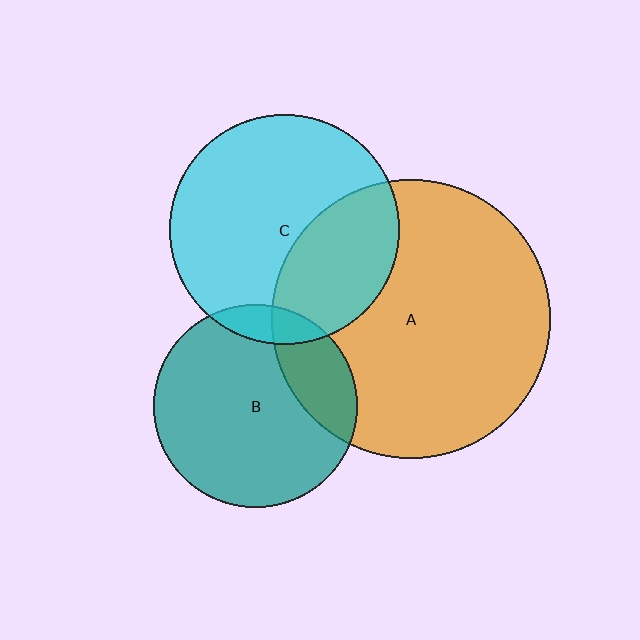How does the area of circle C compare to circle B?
Approximately 1.3 times.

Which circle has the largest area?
Circle A (orange).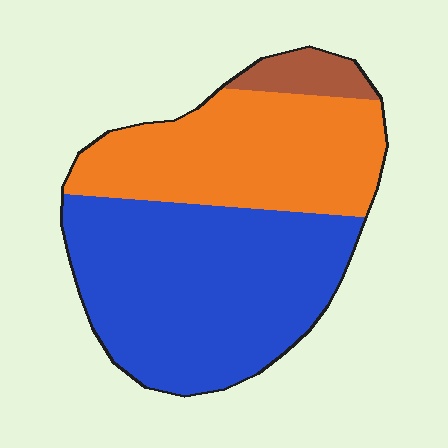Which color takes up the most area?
Blue, at roughly 55%.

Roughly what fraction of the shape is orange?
Orange takes up about three eighths (3/8) of the shape.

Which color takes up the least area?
Brown, at roughly 5%.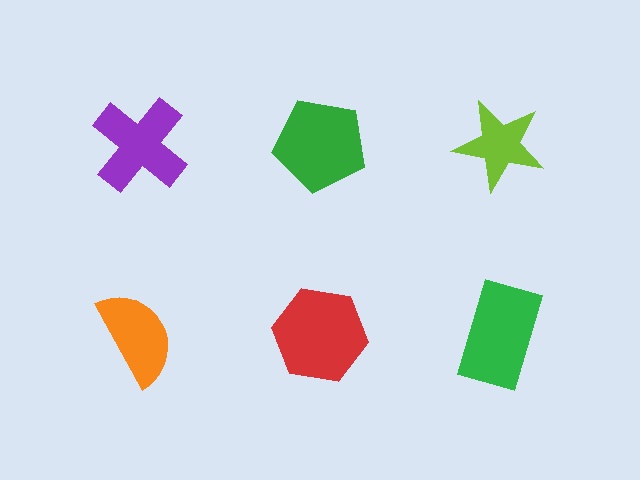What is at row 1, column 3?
A lime star.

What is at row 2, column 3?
A green rectangle.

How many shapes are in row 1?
3 shapes.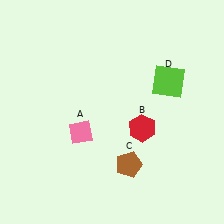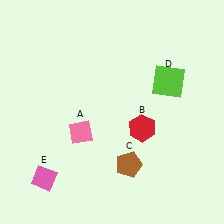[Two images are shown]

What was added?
A pink diamond (E) was added in Image 2.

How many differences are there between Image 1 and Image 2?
There is 1 difference between the two images.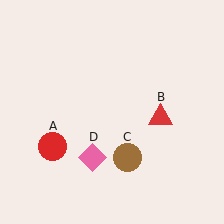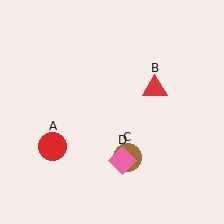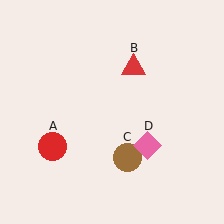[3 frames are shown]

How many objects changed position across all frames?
2 objects changed position: red triangle (object B), pink diamond (object D).